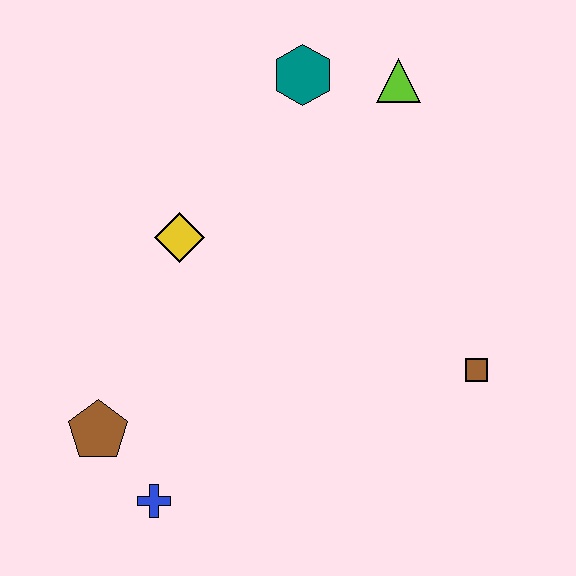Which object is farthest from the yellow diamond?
The brown square is farthest from the yellow diamond.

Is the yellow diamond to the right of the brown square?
No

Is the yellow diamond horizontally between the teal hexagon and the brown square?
No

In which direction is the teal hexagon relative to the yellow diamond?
The teal hexagon is above the yellow diamond.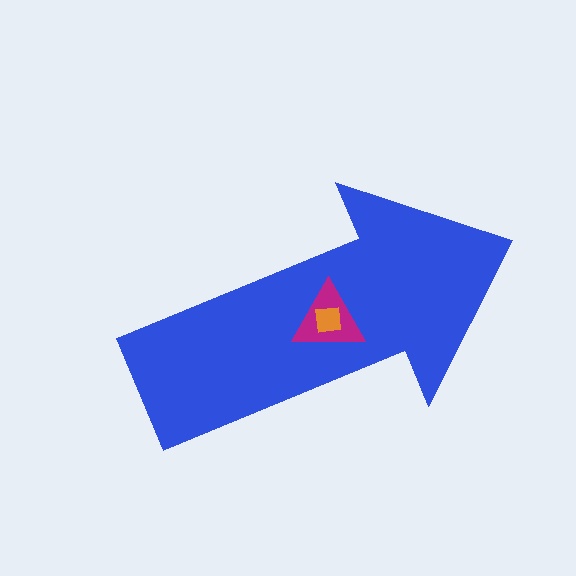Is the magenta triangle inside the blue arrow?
Yes.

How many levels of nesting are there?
3.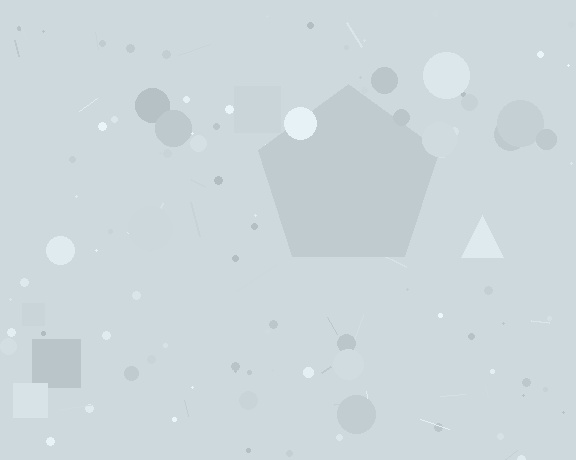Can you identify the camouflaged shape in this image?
The camouflaged shape is a pentagon.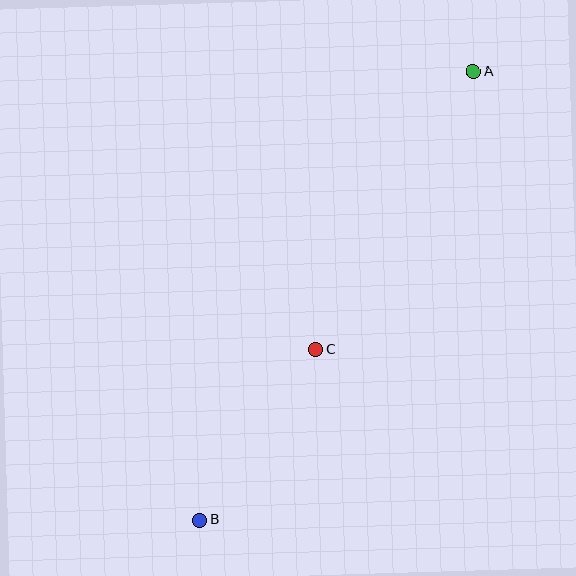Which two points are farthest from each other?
Points A and B are farthest from each other.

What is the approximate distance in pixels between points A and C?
The distance between A and C is approximately 320 pixels.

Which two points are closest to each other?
Points B and C are closest to each other.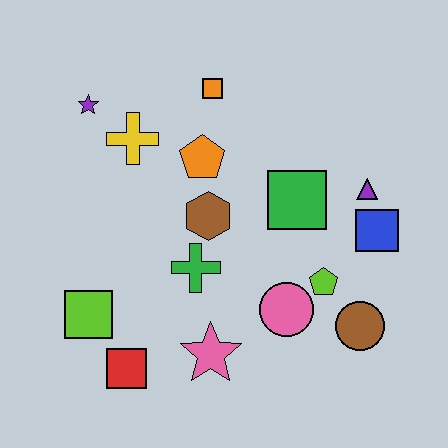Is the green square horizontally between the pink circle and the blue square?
Yes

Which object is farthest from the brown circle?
The purple star is farthest from the brown circle.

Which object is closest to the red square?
The lime square is closest to the red square.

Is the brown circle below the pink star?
No